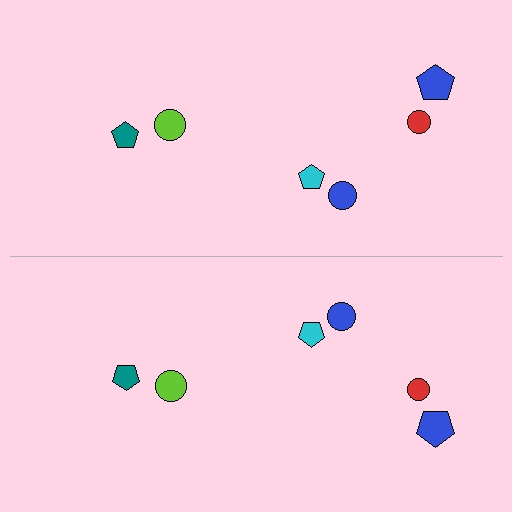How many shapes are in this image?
There are 12 shapes in this image.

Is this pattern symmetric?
Yes, this pattern has bilateral (reflection) symmetry.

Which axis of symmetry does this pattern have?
The pattern has a horizontal axis of symmetry running through the center of the image.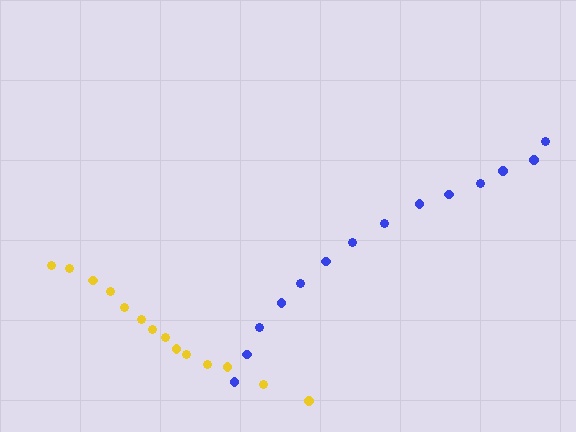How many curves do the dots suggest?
There are 2 distinct paths.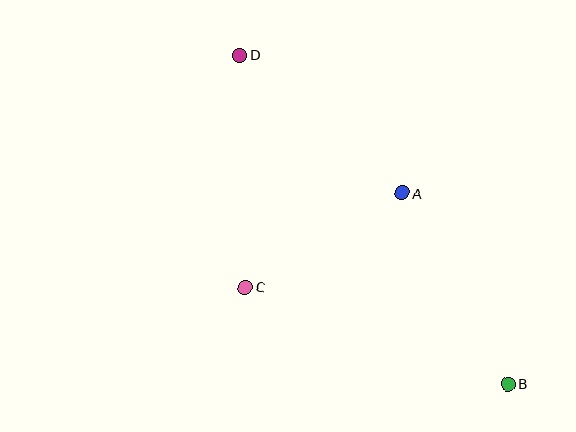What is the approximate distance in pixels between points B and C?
The distance between B and C is approximately 280 pixels.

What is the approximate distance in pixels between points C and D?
The distance between C and D is approximately 232 pixels.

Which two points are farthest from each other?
Points B and D are farthest from each other.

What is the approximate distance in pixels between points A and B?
The distance between A and B is approximately 218 pixels.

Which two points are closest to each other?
Points A and C are closest to each other.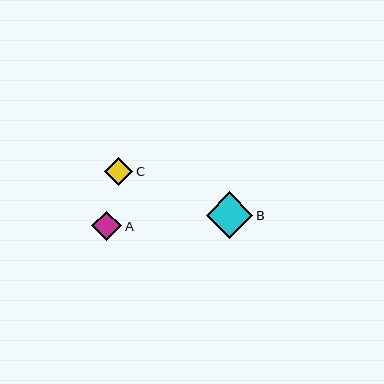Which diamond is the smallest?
Diamond C is the smallest with a size of approximately 28 pixels.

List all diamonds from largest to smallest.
From largest to smallest: B, A, C.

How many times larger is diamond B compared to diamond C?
Diamond B is approximately 1.6 times the size of diamond C.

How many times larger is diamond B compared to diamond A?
Diamond B is approximately 1.6 times the size of diamond A.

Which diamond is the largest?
Diamond B is the largest with a size of approximately 46 pixels.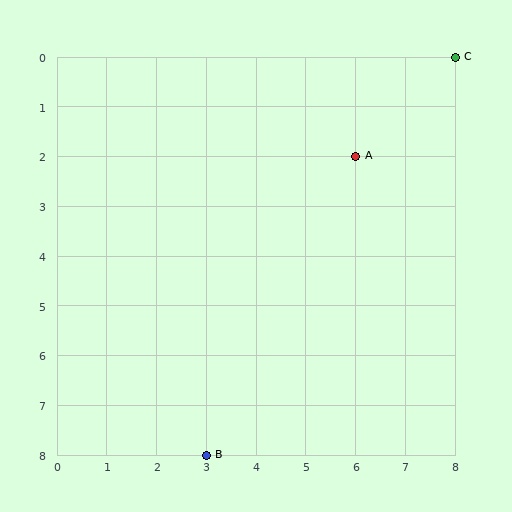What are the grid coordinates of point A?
Point A is at grid coordinates (6, 2).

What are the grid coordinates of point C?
Point C is at grid coordinates (8, 0).